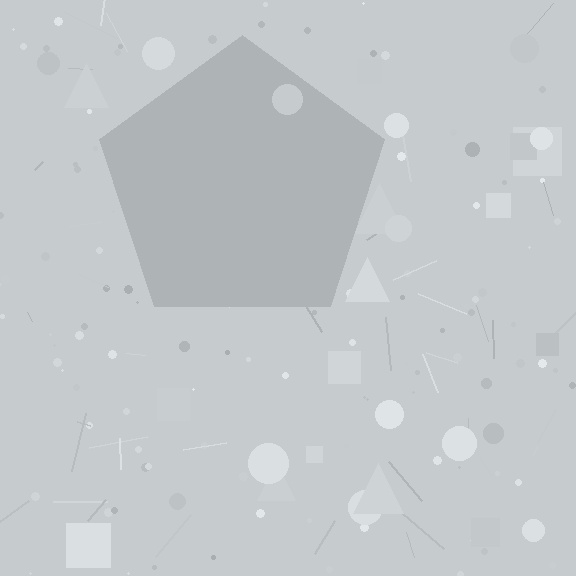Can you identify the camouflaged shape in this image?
The camouflaged shape is a pentagon.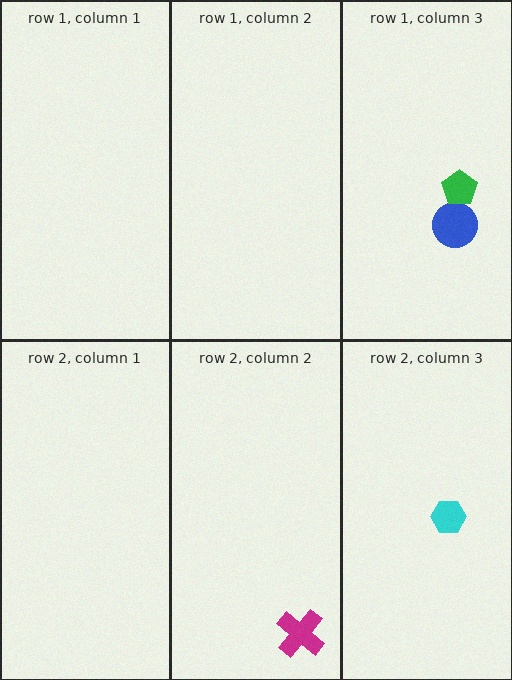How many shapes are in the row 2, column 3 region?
1.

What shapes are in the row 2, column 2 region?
The magenta cross.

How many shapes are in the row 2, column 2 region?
1.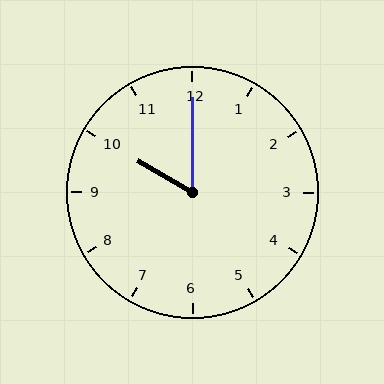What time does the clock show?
10:00.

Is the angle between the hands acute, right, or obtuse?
It is acute.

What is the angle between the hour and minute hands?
Approximately 60 degrees.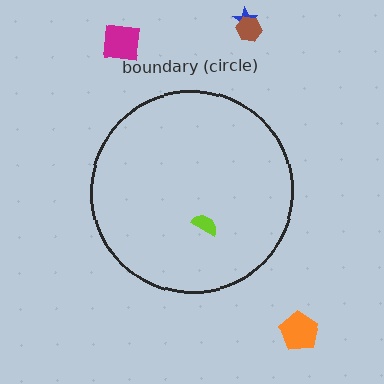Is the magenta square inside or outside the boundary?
Outside.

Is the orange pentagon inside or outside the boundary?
Outside.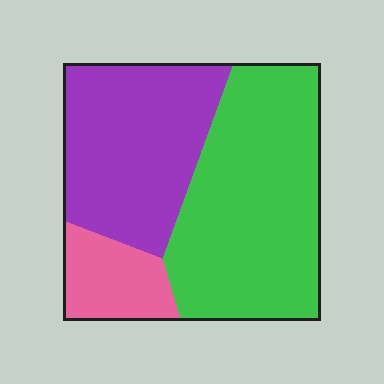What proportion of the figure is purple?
Purple covers 37% of the figure.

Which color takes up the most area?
Green, at roughly 50%.